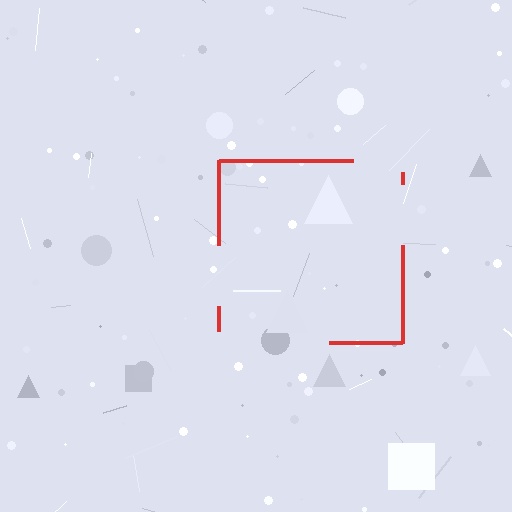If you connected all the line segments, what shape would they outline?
They would outline a square.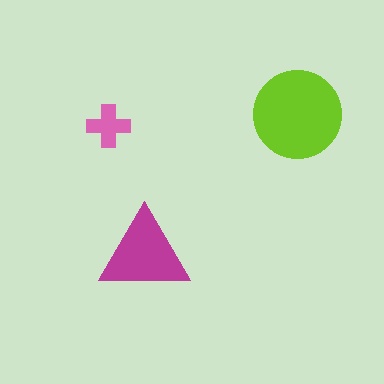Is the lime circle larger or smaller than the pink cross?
Larger.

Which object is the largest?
The lime circle.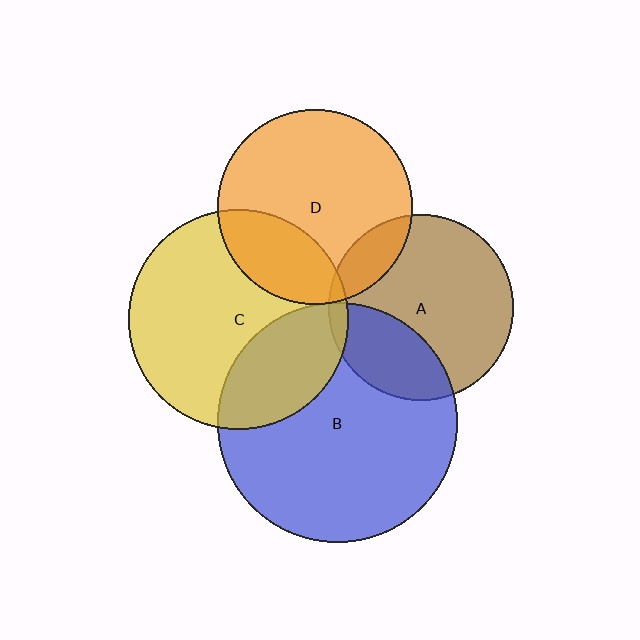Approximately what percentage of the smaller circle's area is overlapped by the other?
Approximately 30%.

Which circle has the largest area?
Circle B (blue).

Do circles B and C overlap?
Yes.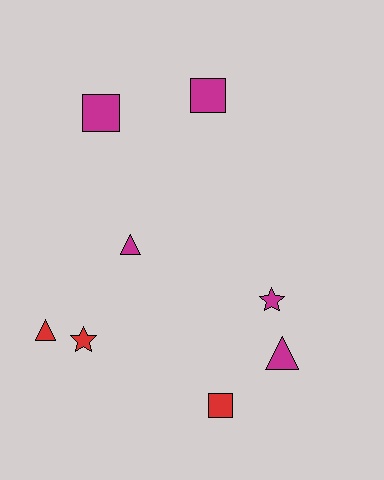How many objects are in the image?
There are 8 objects.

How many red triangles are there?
There is 1 red triangle.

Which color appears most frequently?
Magenta, with 5 objects.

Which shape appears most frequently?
Triangle, with 3 objects.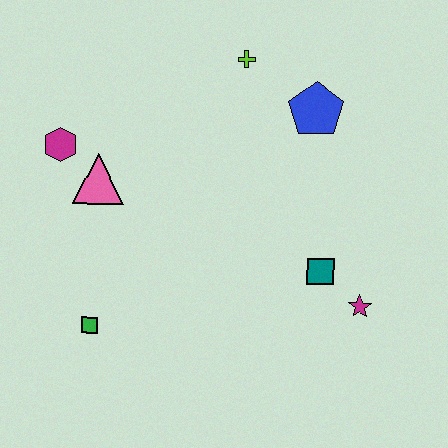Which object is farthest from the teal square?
The magenta hexagon is farthest from the teal square.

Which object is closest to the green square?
The pink triangle is closest to the green square.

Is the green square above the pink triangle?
No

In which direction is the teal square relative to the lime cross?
The teal square is below the lime cross.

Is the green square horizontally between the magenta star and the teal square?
No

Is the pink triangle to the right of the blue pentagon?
No